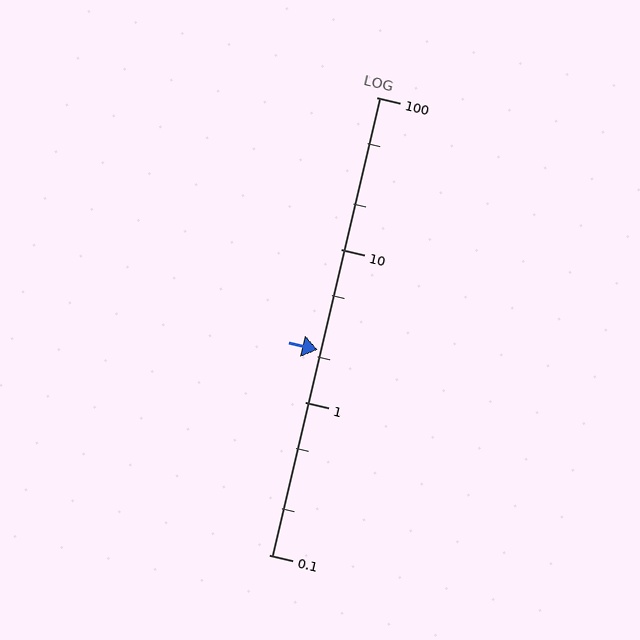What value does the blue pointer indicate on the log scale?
The pointer indicates approximately 2.2.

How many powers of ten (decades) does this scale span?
The scale spans 3 decades, from 0.1 to 100.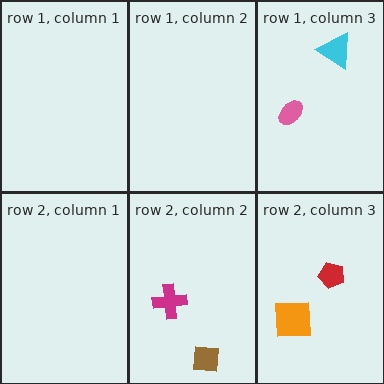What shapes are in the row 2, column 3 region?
The red pentagon, the orange square.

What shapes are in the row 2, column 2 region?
The magenta cross, the brown square.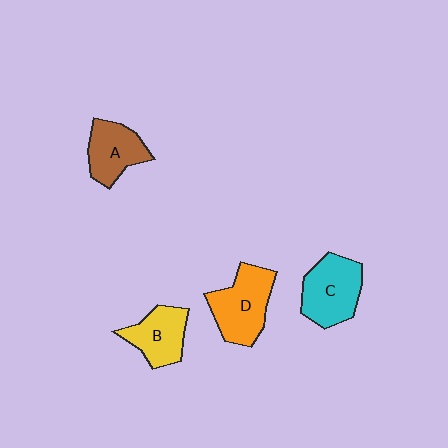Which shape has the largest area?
Shape D (orange).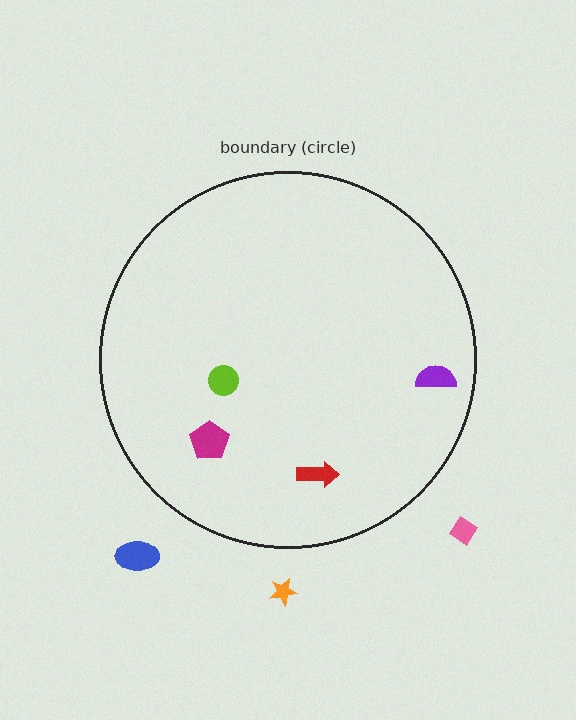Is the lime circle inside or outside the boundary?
Inside.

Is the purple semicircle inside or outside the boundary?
Inside.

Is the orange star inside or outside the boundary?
Outside.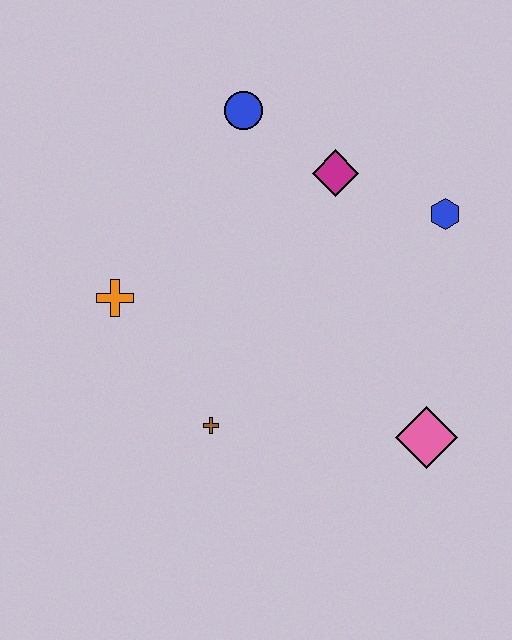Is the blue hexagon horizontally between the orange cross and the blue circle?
No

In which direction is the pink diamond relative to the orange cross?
The pink diamond is to the right of the orange cross.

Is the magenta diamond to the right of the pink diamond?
No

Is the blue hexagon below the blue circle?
Yes